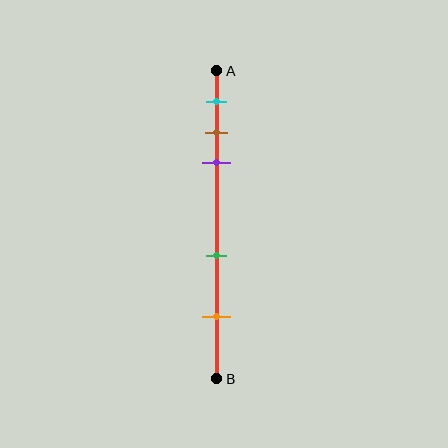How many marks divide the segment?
There are 5 marks dividing the segment.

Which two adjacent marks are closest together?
The brown and purple marks are the closest adjacent pair.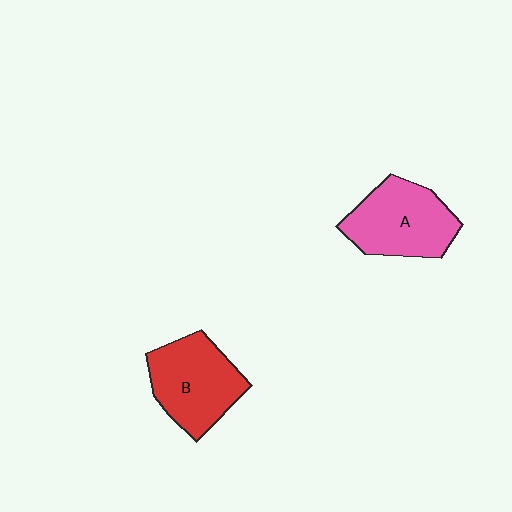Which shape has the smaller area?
Shape B (red).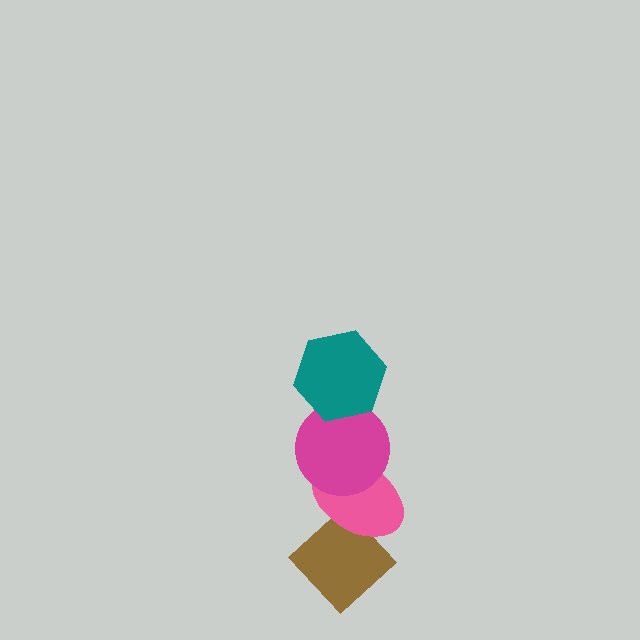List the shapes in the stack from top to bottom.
From top to bottom: the teal hexagon, the magenta circle, the pink ellipse, the brown diamond.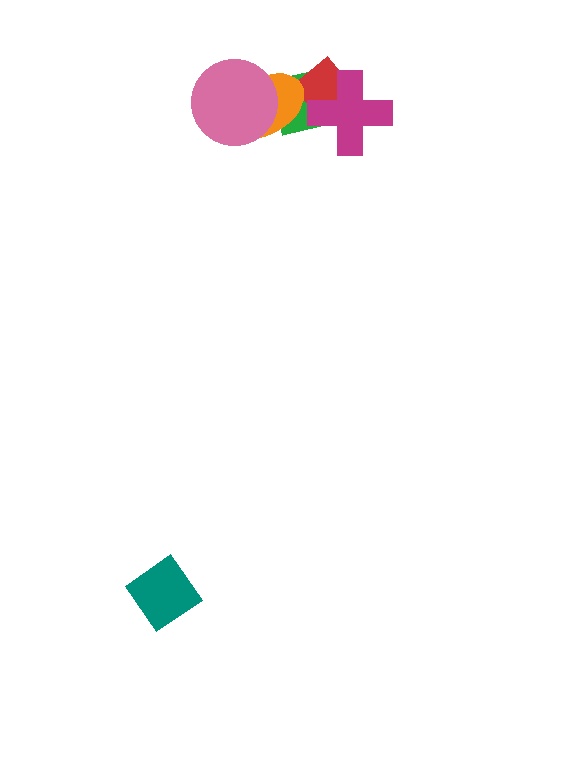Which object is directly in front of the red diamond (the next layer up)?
The orange ellipse is directly in front of the red diamond.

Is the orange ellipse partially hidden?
Yes, it is partially covered by another shape.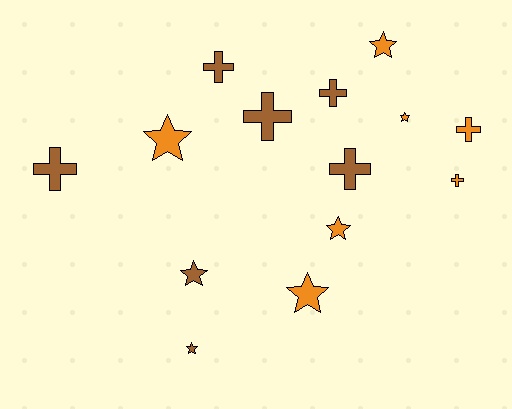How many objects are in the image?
There are 14 objects.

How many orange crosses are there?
There are 2 orange crosses.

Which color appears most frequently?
Orange, with 7 objects.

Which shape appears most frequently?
Cross, with 7 objects.